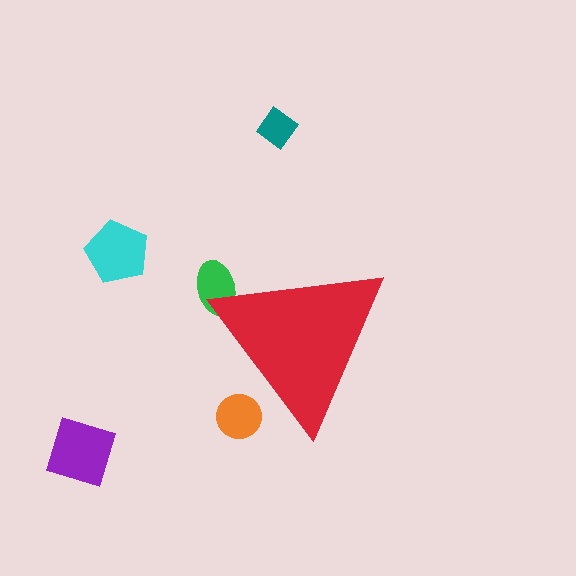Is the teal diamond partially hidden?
No, the teal diamond is fully visible.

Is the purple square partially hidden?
No, the purple square is fully visible.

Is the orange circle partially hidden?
Yes, the orange circle is partially hidden behind the red triangle.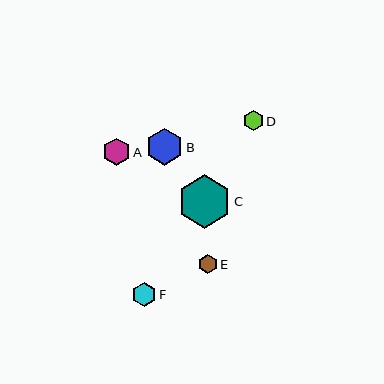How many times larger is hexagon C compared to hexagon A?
Hexagon C is approximately 1.9 times the size of hexagon A.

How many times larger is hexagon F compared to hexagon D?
Hexagon F is approximately 1.2 times the size of hexagon D.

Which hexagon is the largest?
Hexagon C is the largest with a size of approximately 53 pixels.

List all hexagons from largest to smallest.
From largest to smallest: C, B, A, F, D, E.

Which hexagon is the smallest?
Hexagon E is the smallest with a size of approximately 19 pixels.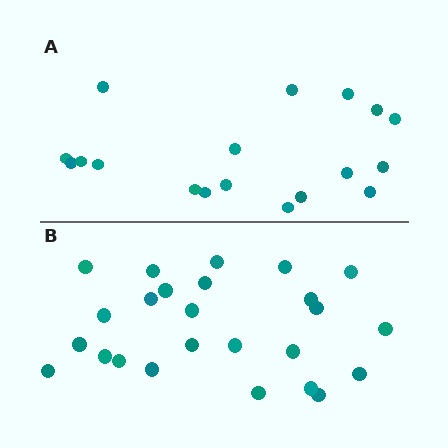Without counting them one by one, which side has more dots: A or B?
Region B (the bottom region) has more dots.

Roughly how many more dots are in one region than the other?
Region B has roughly 8 or so more dots than region A.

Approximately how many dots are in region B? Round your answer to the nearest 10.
About 20 dots. (The exact count is 25, which rounds to 20.)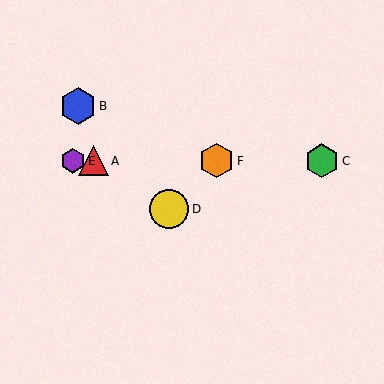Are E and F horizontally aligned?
Yes, both are at y≈161.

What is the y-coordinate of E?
Object E is at y≈161.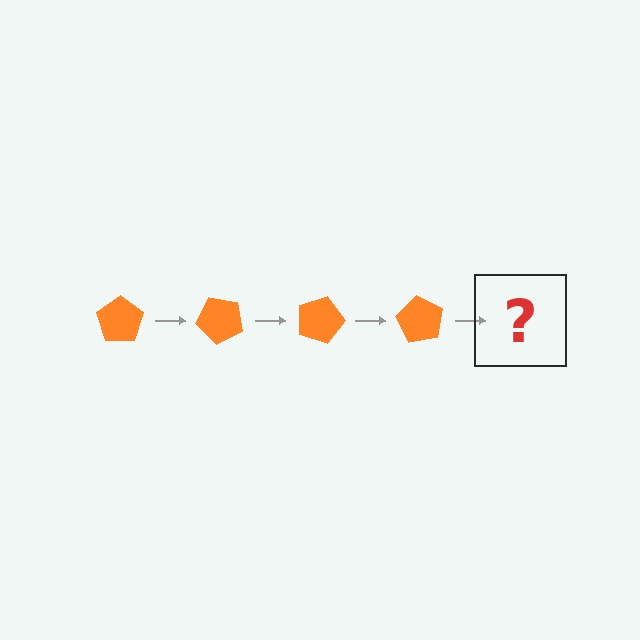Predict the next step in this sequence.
The next step is an orange pentagon rotated 180 degrees.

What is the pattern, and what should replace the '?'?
The pattern is that the pentagon rotates 45 degrees each step. The '?' should be an orange pentagon rotated 180 degrees.